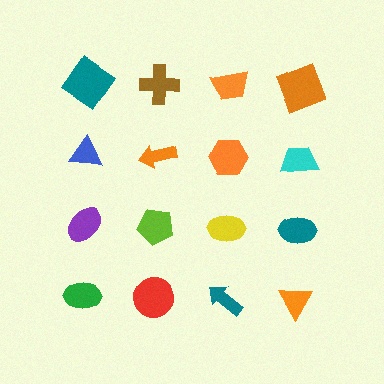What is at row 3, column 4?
A teal ellipse.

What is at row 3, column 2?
A lime pentagon.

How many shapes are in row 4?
4 shapes.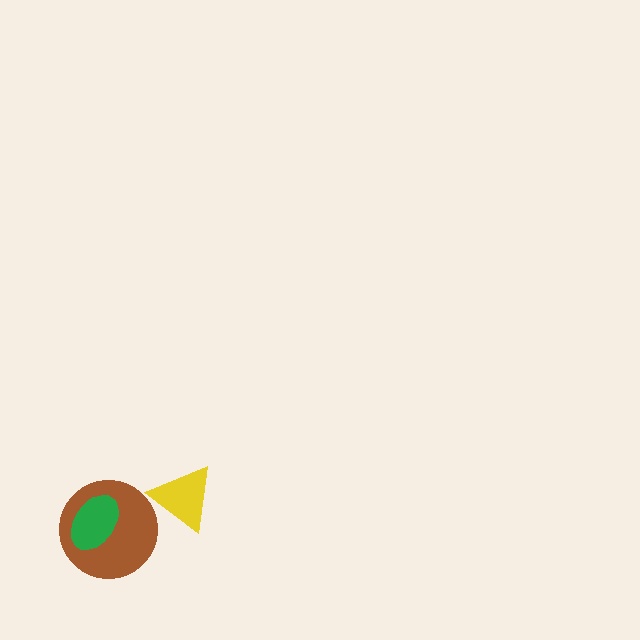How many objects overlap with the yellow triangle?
0 objects overlap with the yellow triangle.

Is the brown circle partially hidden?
Yes, it is partially covered by another shape.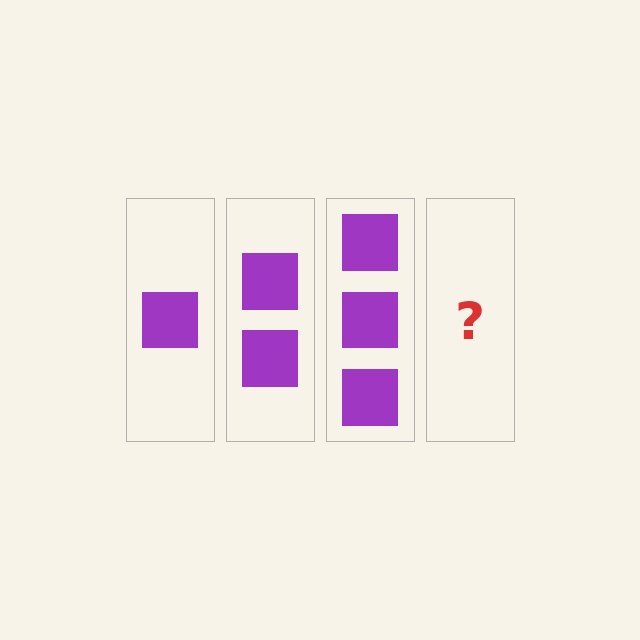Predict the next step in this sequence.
The next step is 4 squares.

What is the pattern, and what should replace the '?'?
The pattern is that each step adds one more square. The '?' should be 4 squares.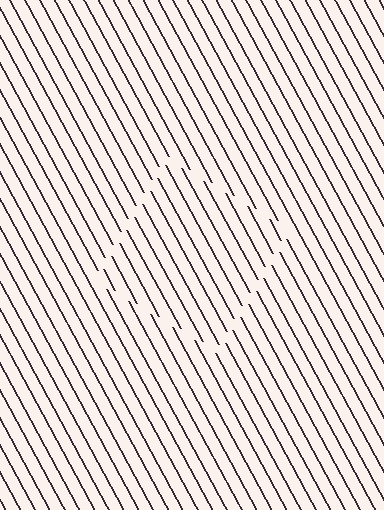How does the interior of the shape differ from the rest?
The interior of the shape contains the same grating, shifted by half a period — the contour is defined by the phase discontinuity where line-ends from the inner and outer gratings abut.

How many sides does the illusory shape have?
4 sides — the line-ends trace a square.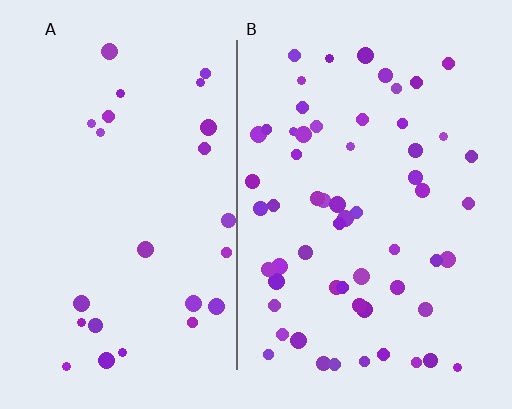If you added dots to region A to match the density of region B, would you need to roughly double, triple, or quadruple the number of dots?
Approximately double.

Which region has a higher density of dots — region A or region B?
B (the right).